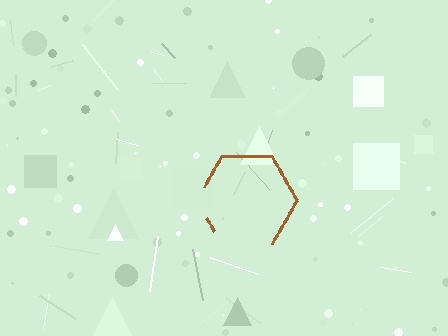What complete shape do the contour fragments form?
The contour fragments form a hexagon.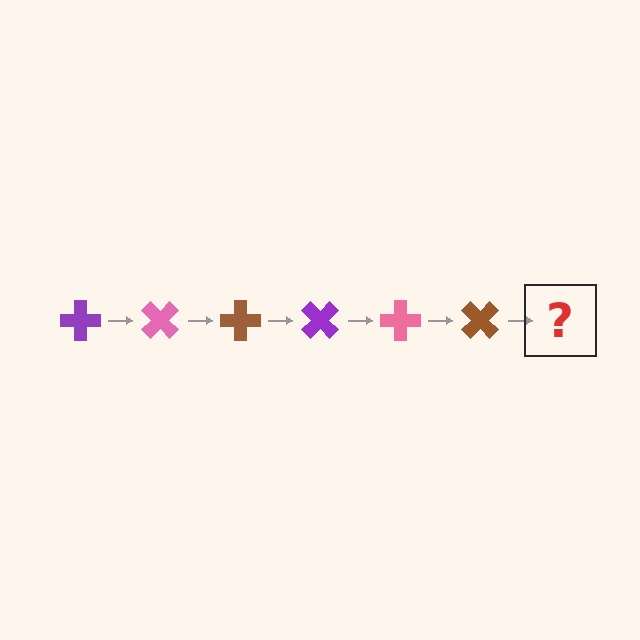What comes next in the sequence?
The next element should be a purple cross, rotated 270 degrees from the start.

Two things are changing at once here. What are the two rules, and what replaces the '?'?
The two rules are that it rotates 45 degrees each step and the color cycles through purple, pink, and brown. The '?' should be a purple cross, rotated 270 degrees from the start.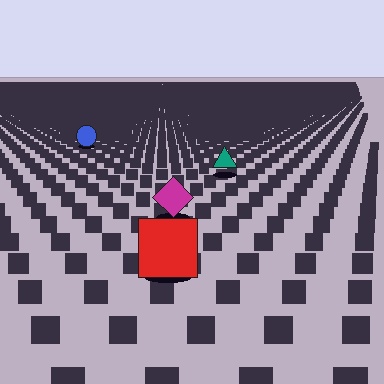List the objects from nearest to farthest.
From nearest to farthest: the red square, the magenta diamond, the teal triangle, the blue circle.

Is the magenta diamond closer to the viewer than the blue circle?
Yes. The magenta diamond is closer — you can tell from the texture gradient: the ground texture is coarser near it.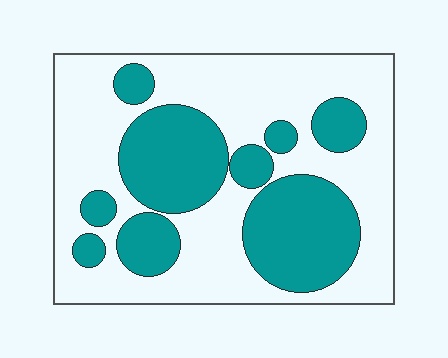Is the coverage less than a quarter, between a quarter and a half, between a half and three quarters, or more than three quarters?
Between a quarter and a half.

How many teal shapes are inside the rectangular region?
9.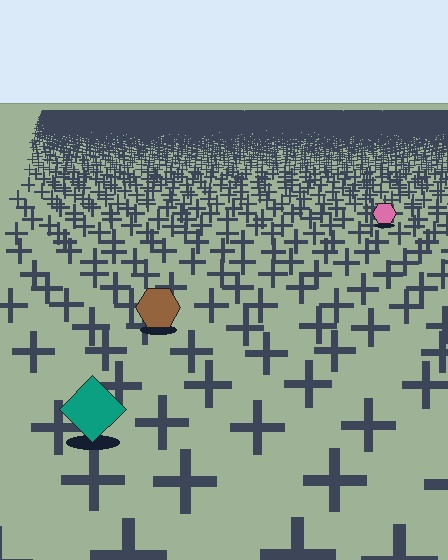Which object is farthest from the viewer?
The pink hexagon is farthest from the viewer. It appears smaller and the ground texture around it is denser.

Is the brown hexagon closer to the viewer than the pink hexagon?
Yes. The brown hexagon is closer — you can tell from the texture gradient: the ground texture is coarser near it.